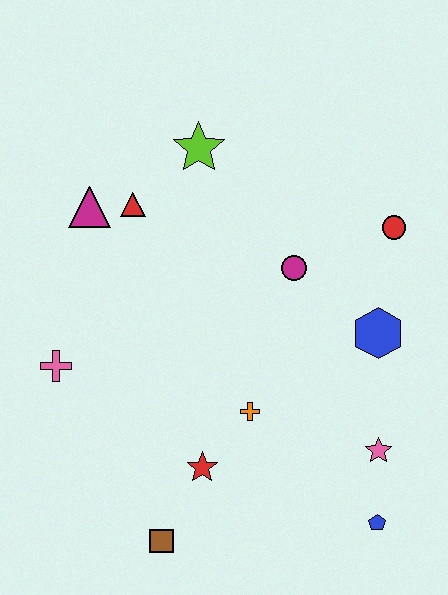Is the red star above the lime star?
No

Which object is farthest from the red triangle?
The blue pentagon is farthest from the red triangle.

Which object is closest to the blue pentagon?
The pink star is closest to the blue pentagon.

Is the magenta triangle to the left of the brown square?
Yes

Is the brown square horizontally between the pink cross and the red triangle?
No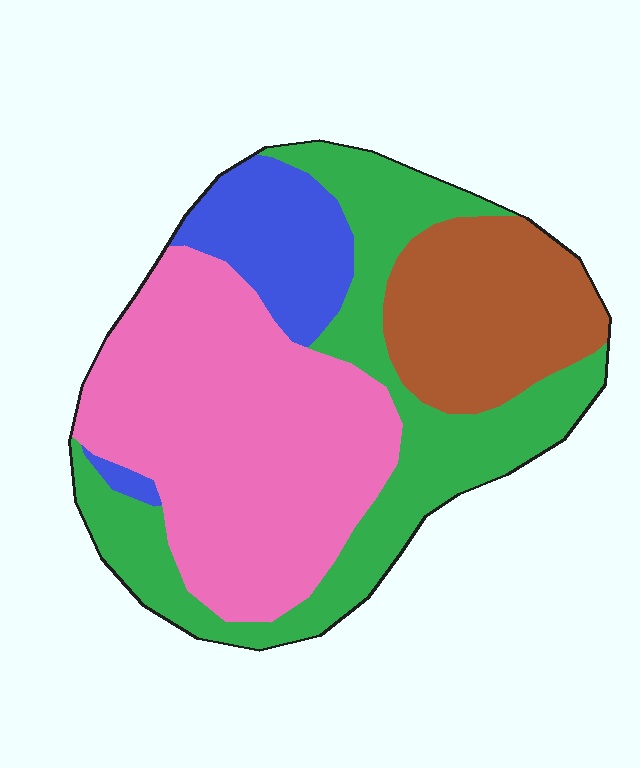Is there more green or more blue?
Green.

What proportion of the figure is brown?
Brown covers around 20% of the figure.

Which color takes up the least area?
Blue, at roughly 10%.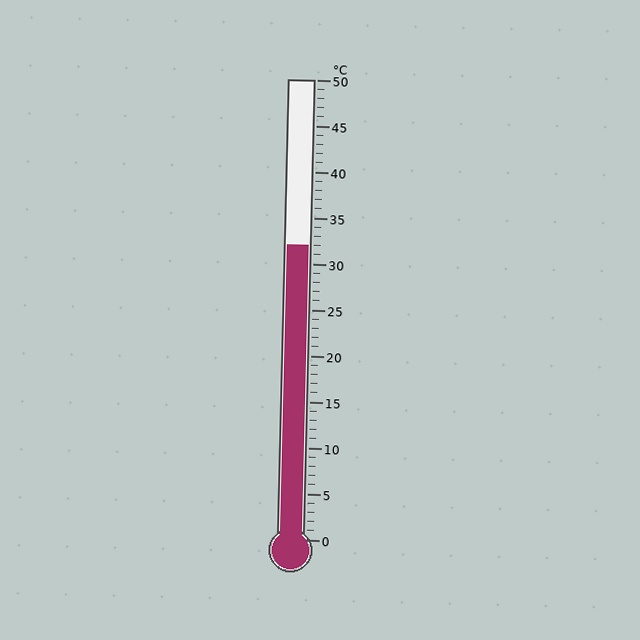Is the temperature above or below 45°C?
The temperature is below 45°C.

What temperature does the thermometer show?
The thermometer shows approximately 32°C.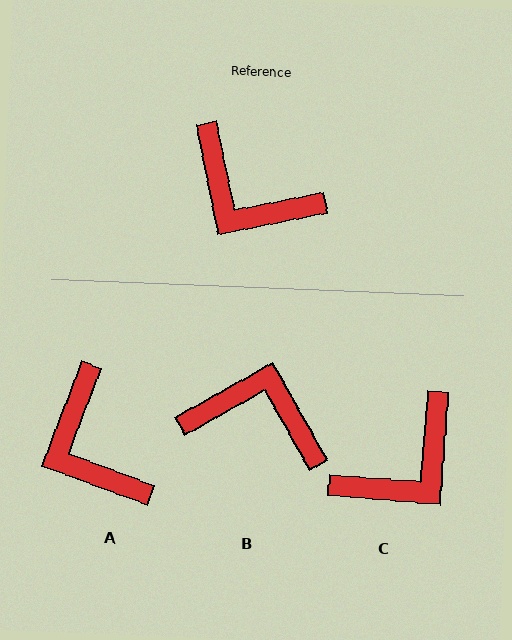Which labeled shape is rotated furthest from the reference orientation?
B, about 162 degrees away.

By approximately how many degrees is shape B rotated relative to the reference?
Approximately 162 degrees clockwise.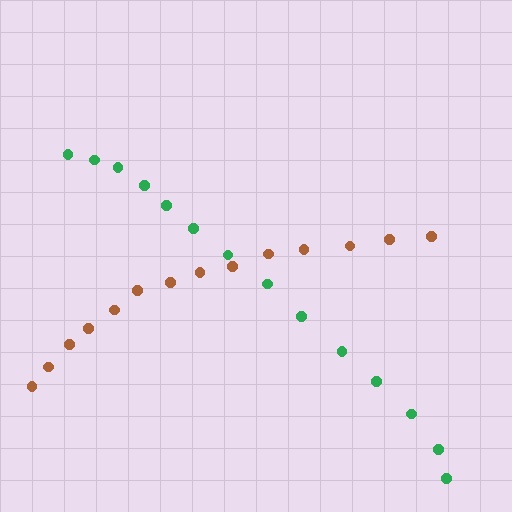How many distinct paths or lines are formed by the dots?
There are 2 distinct paths.